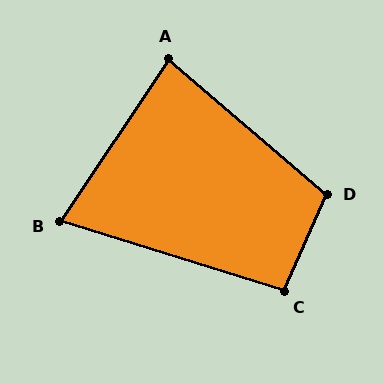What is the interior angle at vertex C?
Approximately 97 degrees (obtuse).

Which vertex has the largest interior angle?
D, at approximately 106 degrees.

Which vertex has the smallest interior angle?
B, at approximately 74 degrees.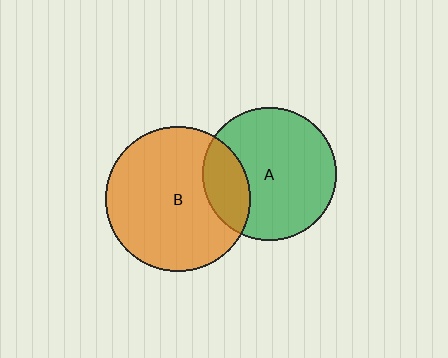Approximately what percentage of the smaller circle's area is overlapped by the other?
Approximately 25%.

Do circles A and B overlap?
Yes.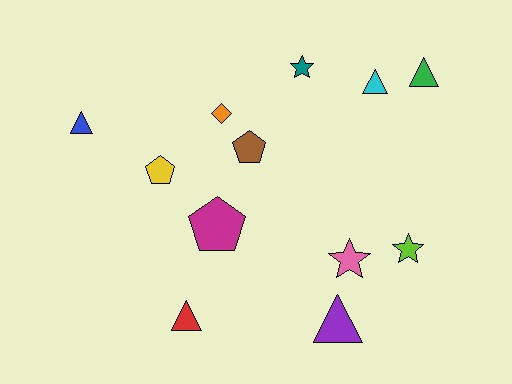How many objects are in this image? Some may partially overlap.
There are 12 objects.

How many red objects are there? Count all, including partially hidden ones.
There is 1 red object.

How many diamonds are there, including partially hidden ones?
There is 1 diamond.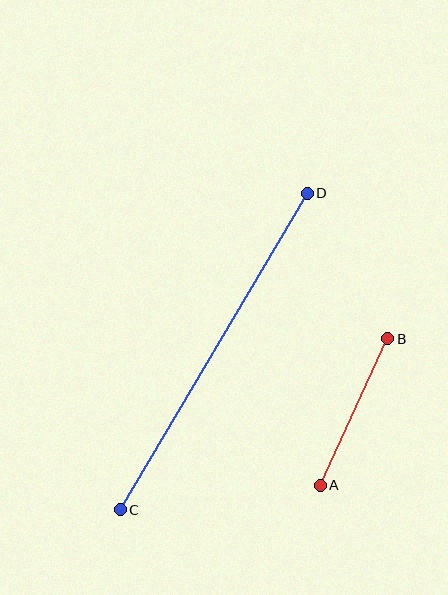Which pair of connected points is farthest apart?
Points C and D are farthest apart.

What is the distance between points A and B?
The distance is approximately 161 pixels.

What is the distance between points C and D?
The distance is approximately 368 pixels.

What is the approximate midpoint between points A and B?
The midpoint is at approximately (354, 412) pixels.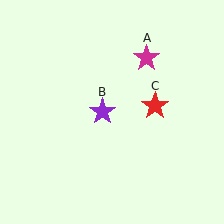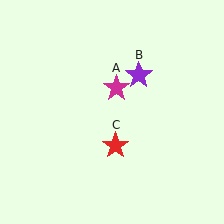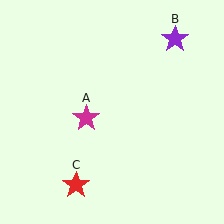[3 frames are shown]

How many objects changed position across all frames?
3 objects changed position: magenta star (object A), purple star (object B), red star (object C).